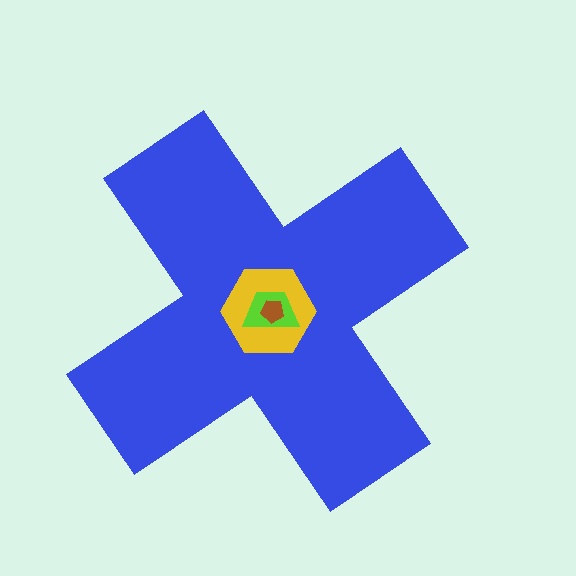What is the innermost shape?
The brown pentagon.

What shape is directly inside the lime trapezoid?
The brown pentagon.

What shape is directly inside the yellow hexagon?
The lime trapezoid.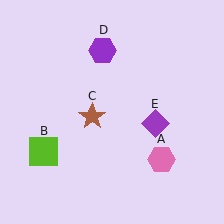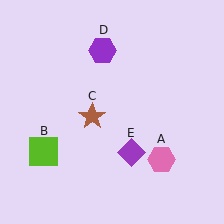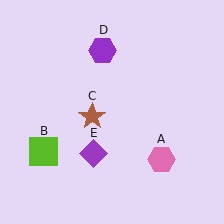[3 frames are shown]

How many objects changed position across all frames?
1 object changed position: purple diamond (object E).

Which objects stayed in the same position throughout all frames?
Pink hexagon (object A) and lime square (object B) and brown star (object C) and purple hexagon (object D) remained stationary.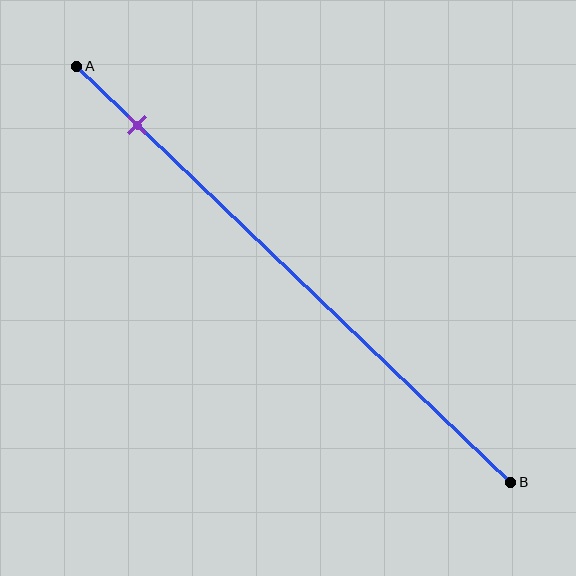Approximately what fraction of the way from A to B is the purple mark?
The purple mark is approximately 15% of the way from A to B.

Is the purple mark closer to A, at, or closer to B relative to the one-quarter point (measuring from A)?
The purple mark is closer to point A than the one-quarter point of segment AB.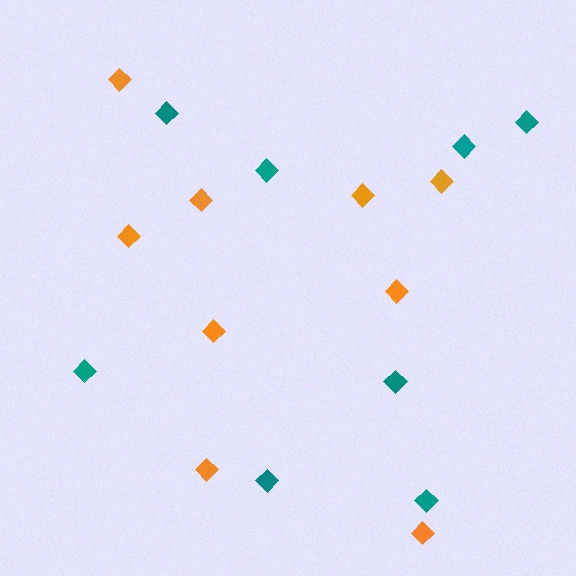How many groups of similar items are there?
There are 2 groups: one group of teal diamonds (8) and one group of orange diamonds (9).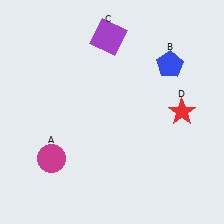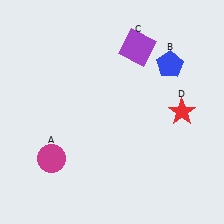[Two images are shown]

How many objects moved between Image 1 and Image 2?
1 object moved between the two images.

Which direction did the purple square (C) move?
The purple square (C) moved right.